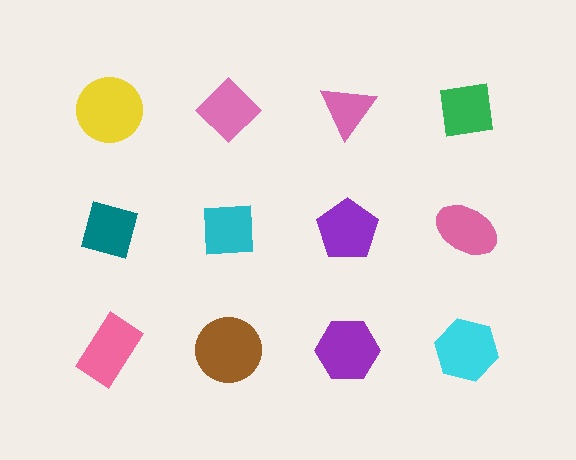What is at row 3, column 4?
A cyan hexagon.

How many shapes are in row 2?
4 shapes.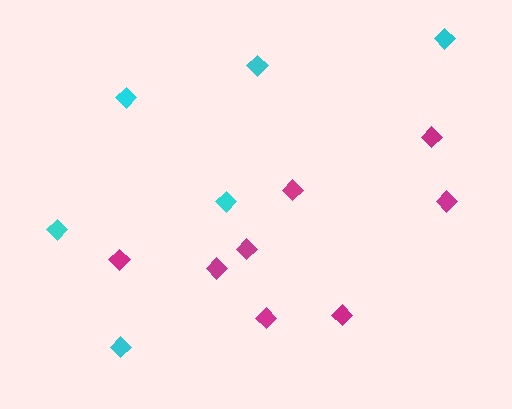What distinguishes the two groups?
There are 2 groups: one group of magenta diamonds (8) and one group of cyan diamonds (6).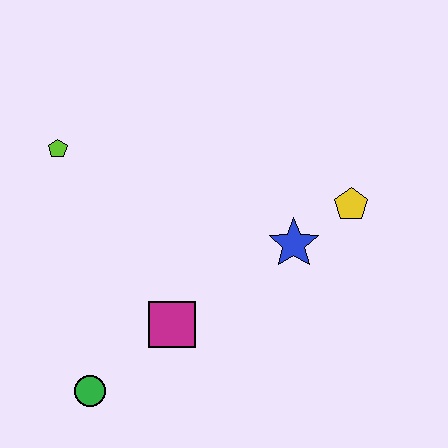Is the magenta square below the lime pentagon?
Yes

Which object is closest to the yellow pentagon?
The blue star is closest to the yellow pentagon.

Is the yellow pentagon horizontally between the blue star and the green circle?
No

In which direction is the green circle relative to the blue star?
The green circle is to the left of the blue star.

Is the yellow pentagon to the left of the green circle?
No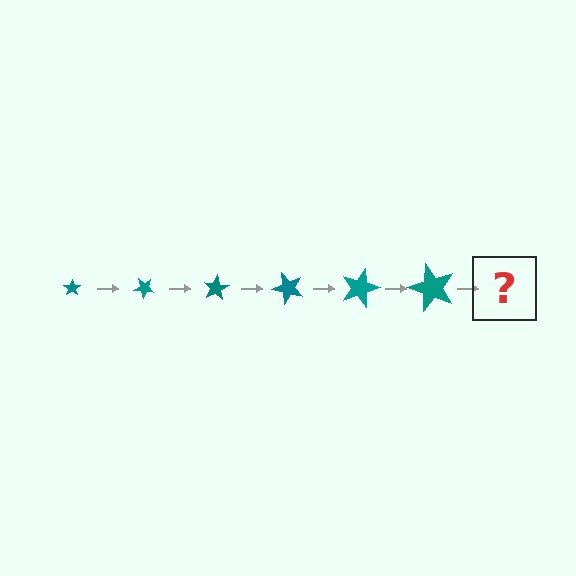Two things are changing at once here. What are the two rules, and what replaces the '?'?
The two rules are that the star grows larger each step and it rotates 40 degrees each step. The '?' should be a star, larger than the previous one and rotated 240 degrees from the start.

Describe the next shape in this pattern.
It should be a star, larger than the previous one and rotated 240 degrees from the start.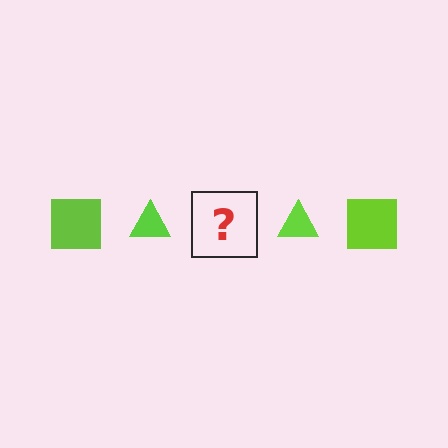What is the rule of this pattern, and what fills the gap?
The rule is that the pattern cycles through square, triangle shapes in lime. The gap should be filled with a lime square.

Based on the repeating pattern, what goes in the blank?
The blank should be a lime square.